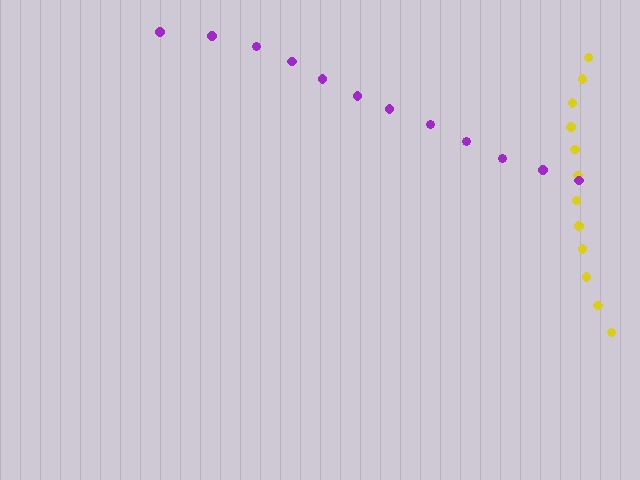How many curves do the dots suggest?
There are 2 distinct paths.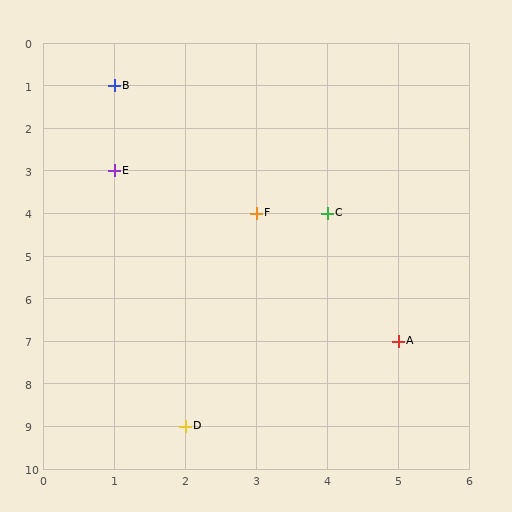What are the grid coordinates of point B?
Point B is at grid coordinates (1, 1).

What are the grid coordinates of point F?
Point F is at grid coordinates (3, 4).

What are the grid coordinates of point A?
Point A is at grid coordinates (5, 7).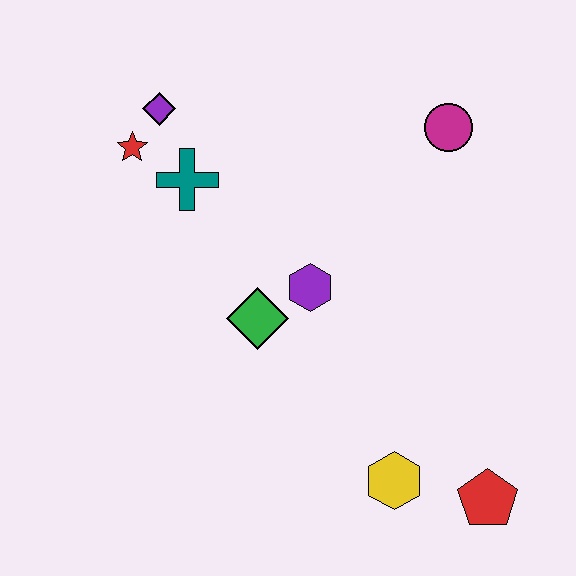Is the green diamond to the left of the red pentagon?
Yes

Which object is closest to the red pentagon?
The yellow hexagon is closest to the red pentagon.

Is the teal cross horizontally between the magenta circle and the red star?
Yes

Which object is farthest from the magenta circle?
The red pentagon is farthest from the magenta circle.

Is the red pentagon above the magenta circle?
No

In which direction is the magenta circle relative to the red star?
The magenta circle is to the right of the red star.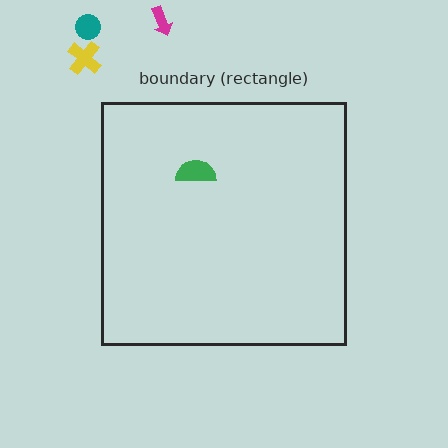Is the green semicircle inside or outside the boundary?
Inside.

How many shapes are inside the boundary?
1 inside, 3 outside.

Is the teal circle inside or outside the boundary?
Outside.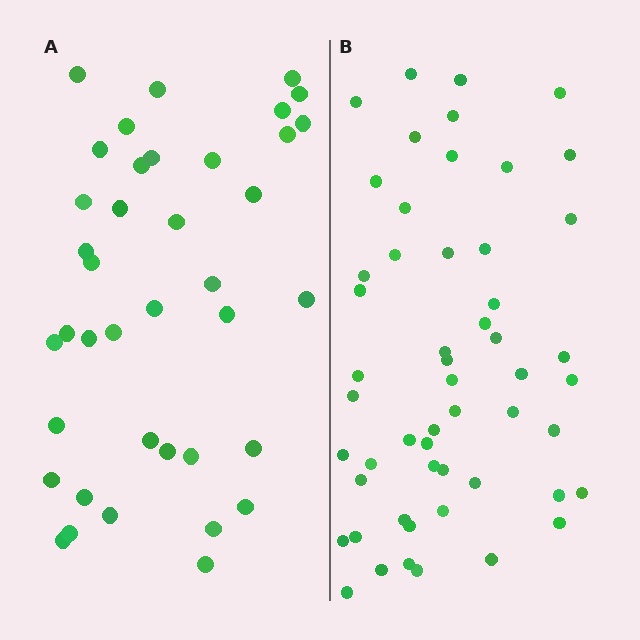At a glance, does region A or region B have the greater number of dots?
Region B (the right region) has more dots.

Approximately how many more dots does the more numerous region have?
Region B has approximately 15 more dots than region A.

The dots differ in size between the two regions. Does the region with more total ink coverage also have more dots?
No. Region A has more total ink coverage because its dots are larger, but region B actually contains more individual dots. Total area can be misleading — the number of items is what matters here.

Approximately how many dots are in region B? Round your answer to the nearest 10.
About 50 dots. (The exact count is 53, which rounds to 50.)